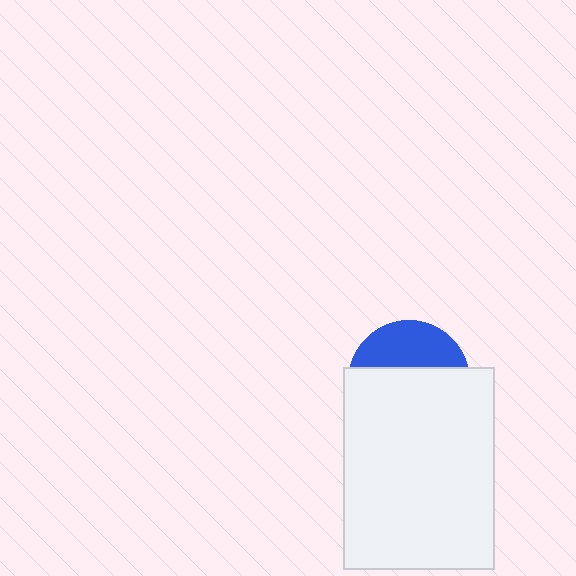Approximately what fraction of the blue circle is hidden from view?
Roughly 64% of the blue circle is hidden behind the white rectangle.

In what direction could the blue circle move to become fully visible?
The blue circle could move up. That would shift it out from behind the white rectangle entirely.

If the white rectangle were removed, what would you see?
You would see the complete blue circle.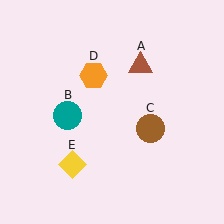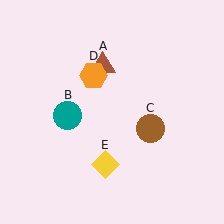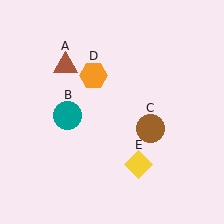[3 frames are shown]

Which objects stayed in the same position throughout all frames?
Teal circle (object B) and brown circle (object C) and orange hexagon (object D) remained stationary.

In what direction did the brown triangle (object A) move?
The brown triangle (object A) moved left.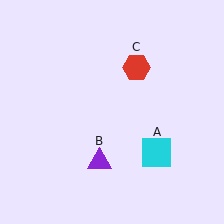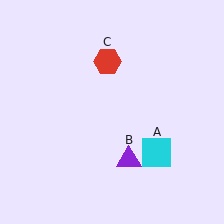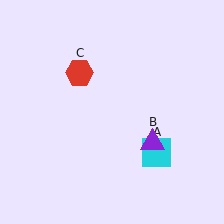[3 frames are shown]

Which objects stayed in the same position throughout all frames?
Cyan square (object A) remained stationary.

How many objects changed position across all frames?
2 objects changed position: purple triangle (object B), red hexagon (object C).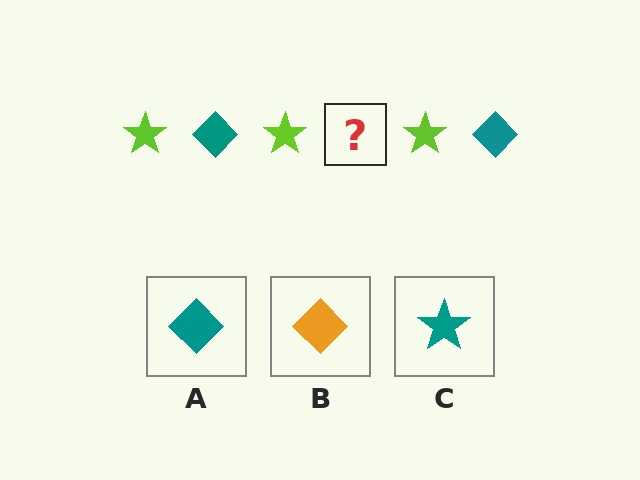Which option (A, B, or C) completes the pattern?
A.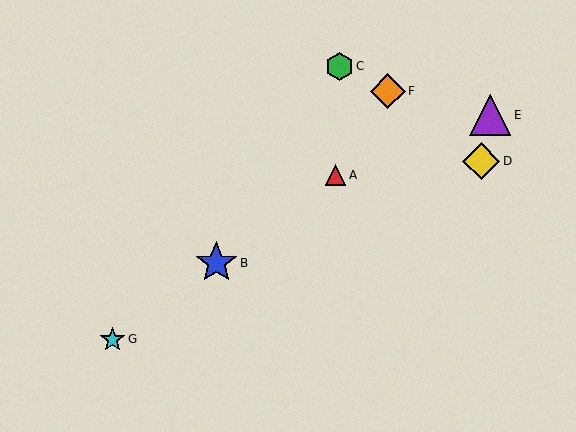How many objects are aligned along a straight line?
3 objects (A, B, G) are aligned along a straight line.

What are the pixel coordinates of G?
Object G is at (112, 339).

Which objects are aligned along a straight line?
Objects A, B, G are aligned along a straight line.